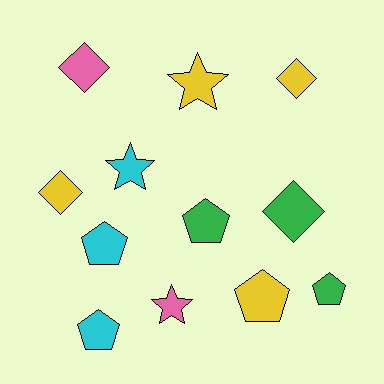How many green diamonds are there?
There is 1 green diamond.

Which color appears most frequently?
Yellow, with 4 objects.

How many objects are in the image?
There are 12 objects.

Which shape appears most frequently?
Pentagon, with 5 objects.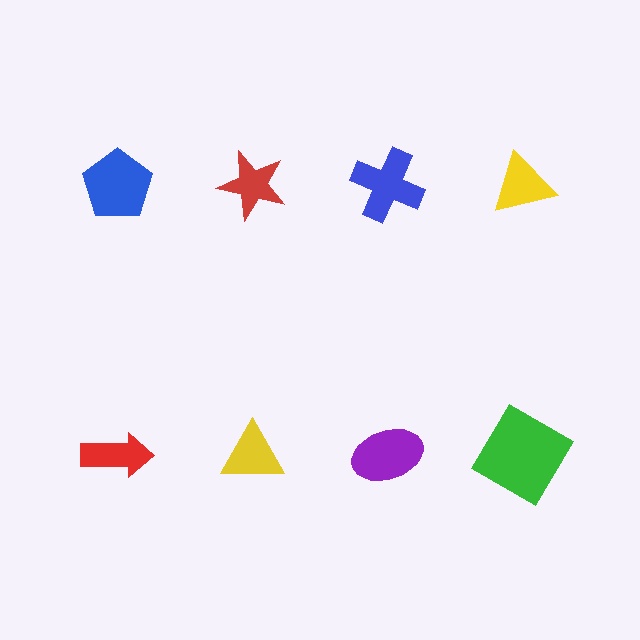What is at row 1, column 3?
A blue cross.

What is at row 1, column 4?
A yellow triangle.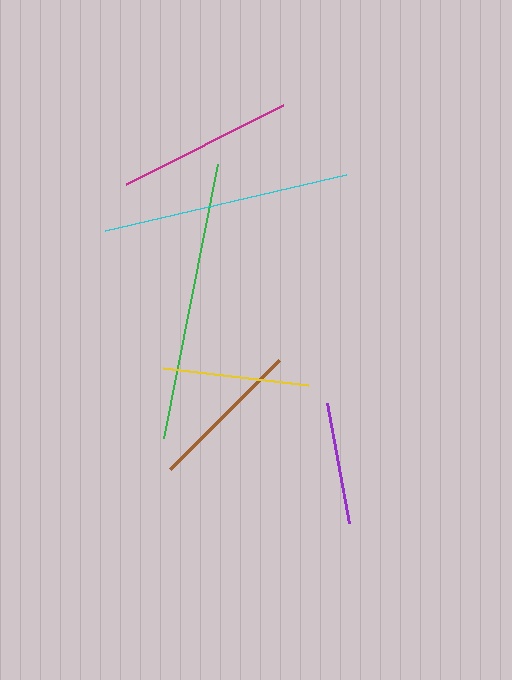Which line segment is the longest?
The green line is the longest at approximately 280 pixels.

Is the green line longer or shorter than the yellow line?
The green line is longer than the yellow line.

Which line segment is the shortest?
The purple line is the shortest at approximately 122 pixels.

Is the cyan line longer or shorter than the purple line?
The cyan line is longer than the purple line.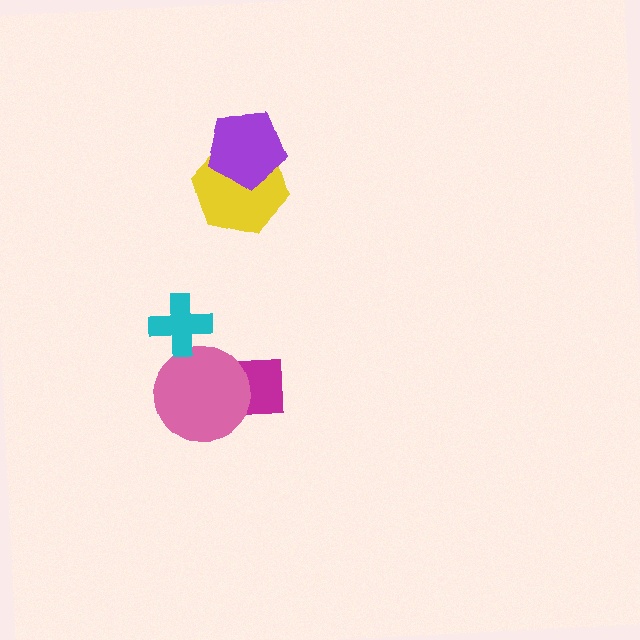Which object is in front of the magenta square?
The pink circle is in front of the magenta square.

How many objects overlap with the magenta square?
1 object overlaps with the magenta square.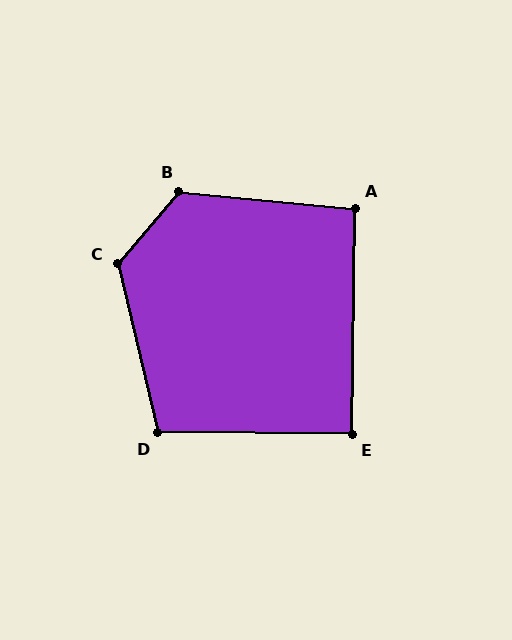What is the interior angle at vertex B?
Approximately 125 degrees (obtuse).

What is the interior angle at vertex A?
Approximately 95 degrees (approximately right).